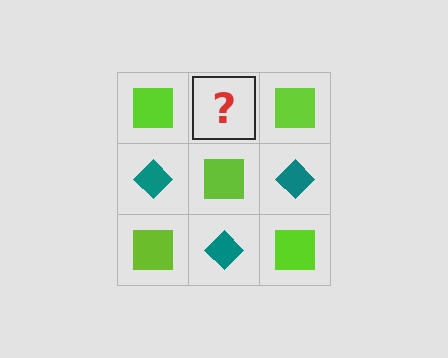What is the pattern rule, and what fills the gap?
The rule is that it alternates lime square and teal diamond in a checkerboard pattern. The gap should be filled with a teal diamond.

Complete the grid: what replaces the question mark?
The question mark should be replaced with a teal diamond.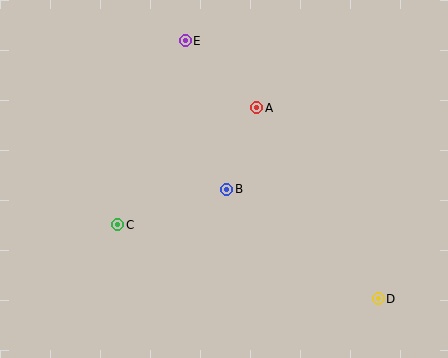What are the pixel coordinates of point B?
Point B is at (227, 189).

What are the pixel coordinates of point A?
Point A is at (257, 108).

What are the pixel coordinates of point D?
Point D is at (378, 299).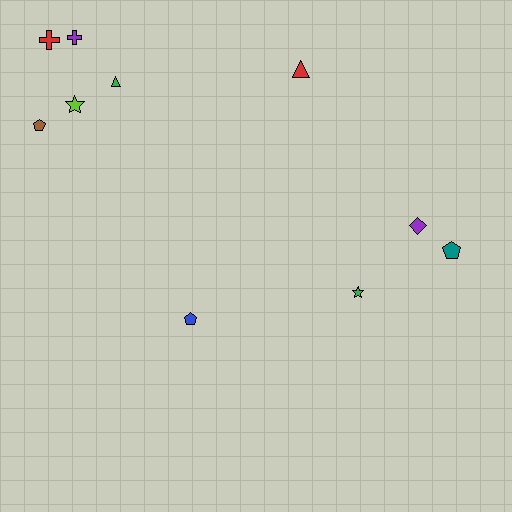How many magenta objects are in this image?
There are no magenta objects.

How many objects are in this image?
There are 10 objects.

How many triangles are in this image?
There are 2 triangles.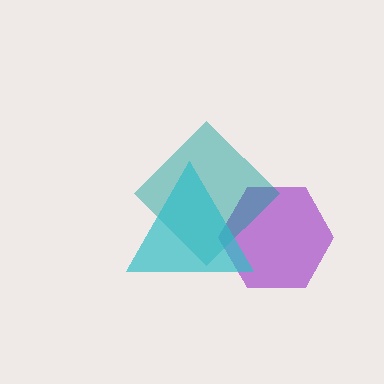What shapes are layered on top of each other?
The layered shapes are: a purple hexagon, a teal diamond, a cyan triangle.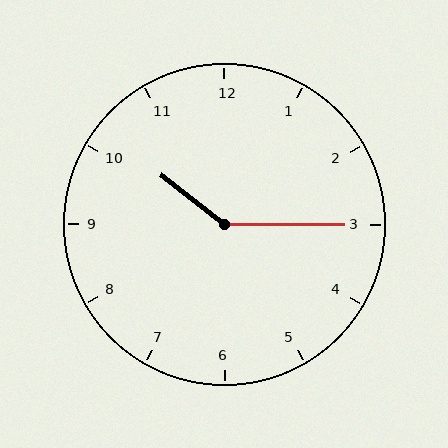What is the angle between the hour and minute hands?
Approximately 142 degrees.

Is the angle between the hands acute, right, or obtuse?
It is obtuse.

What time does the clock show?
10:15.